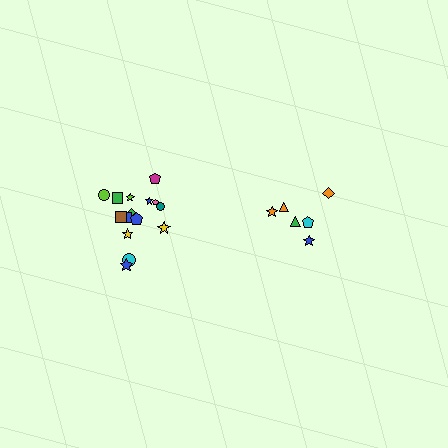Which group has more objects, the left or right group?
The left group.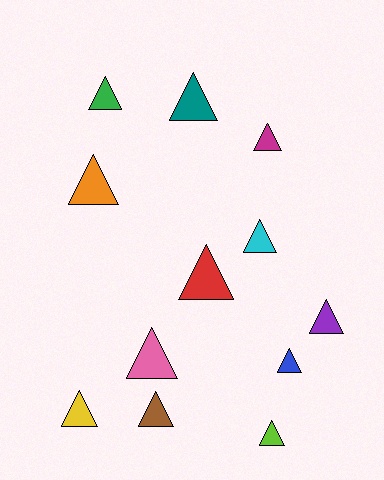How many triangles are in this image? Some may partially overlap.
There are 12 triangles.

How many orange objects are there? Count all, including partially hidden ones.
There is 1 orange object.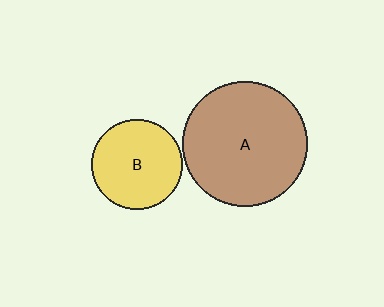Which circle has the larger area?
Circle A (brown).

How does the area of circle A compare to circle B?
Approximately 1.9 times.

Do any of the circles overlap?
No, none of the circles overlap.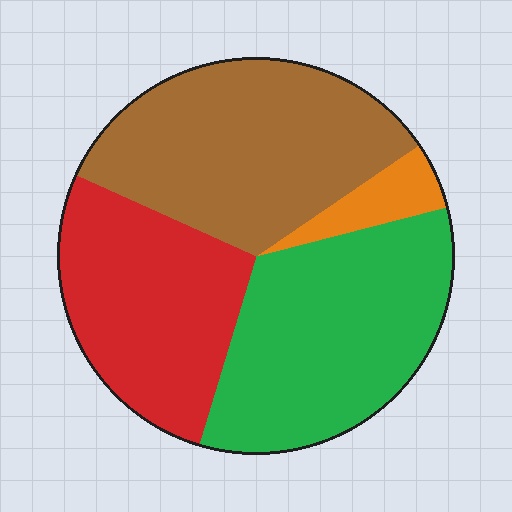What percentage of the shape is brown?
Brown takes up about one third (1/3) of the shape.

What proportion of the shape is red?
Red covers 27% of the shape.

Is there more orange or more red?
Red.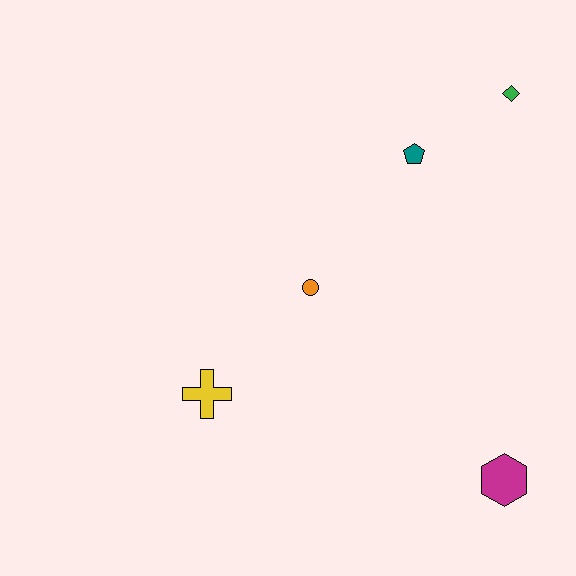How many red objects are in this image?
There are no red objects.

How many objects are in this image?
There are 5 objects.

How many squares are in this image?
There are no squares.